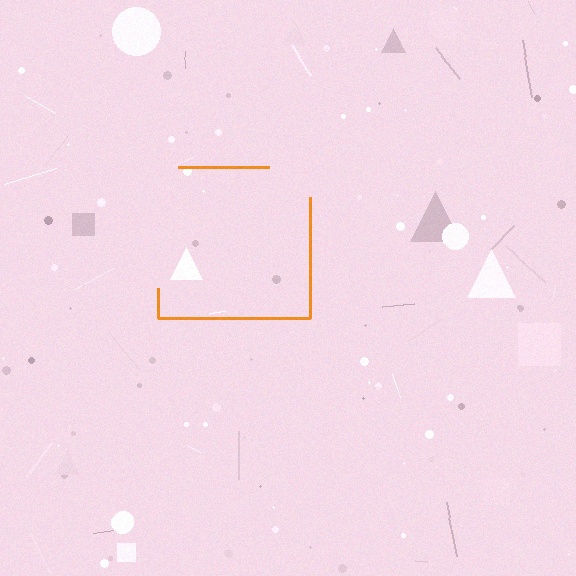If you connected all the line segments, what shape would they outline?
They would outline a square.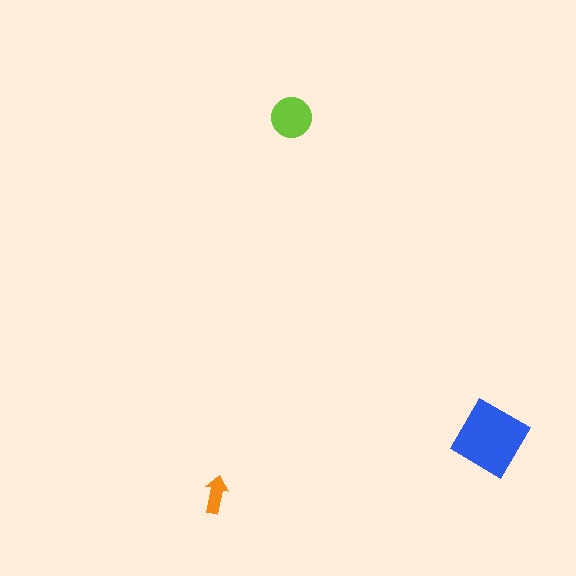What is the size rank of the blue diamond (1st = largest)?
1st.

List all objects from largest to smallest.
The blue diamond, the lime circle, the orange arrow.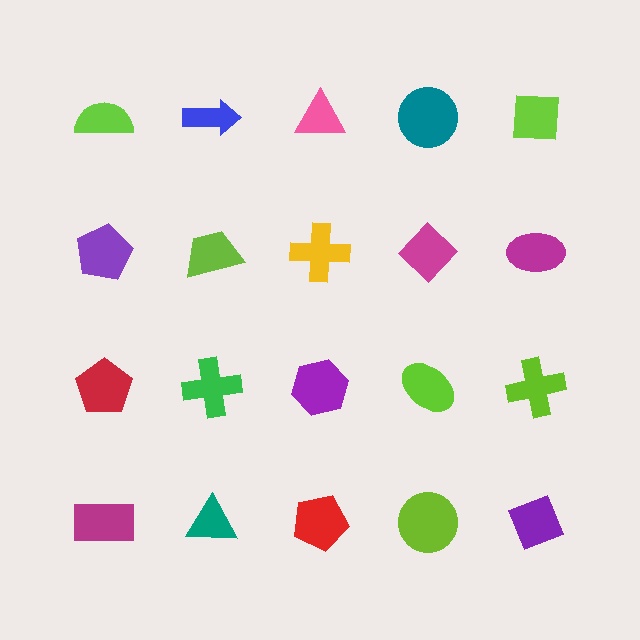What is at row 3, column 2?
A green cross.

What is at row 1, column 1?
A lime semicircle.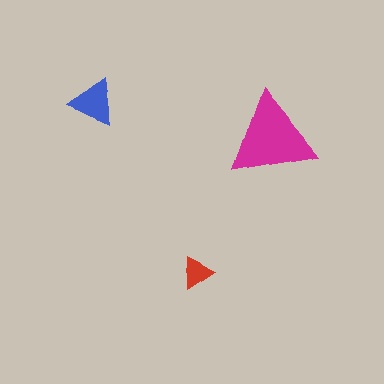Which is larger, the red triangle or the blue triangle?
The blue one.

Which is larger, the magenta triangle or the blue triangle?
The magenta one.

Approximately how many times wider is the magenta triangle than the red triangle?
About 2.5 times wider.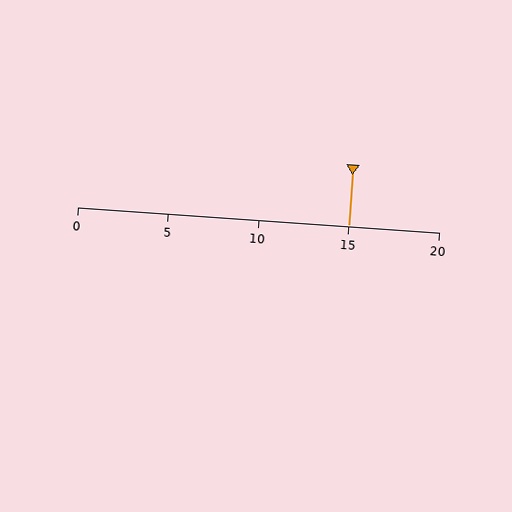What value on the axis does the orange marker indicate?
The marker indicates approximately 15.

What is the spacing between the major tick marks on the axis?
The major ticks are spaced 5 apart.